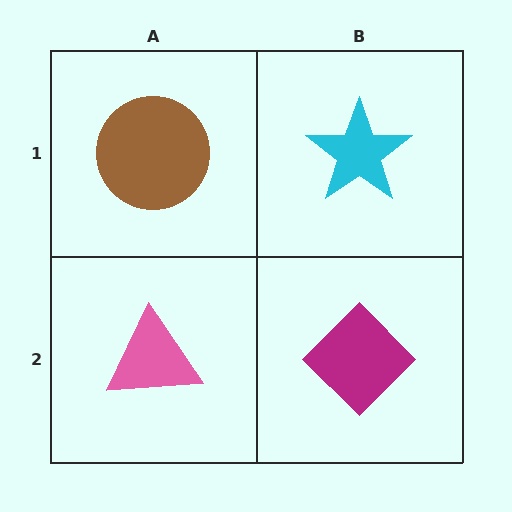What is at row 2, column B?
A magenta diamond.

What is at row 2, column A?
A pink triangle.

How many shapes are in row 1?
2 shapes.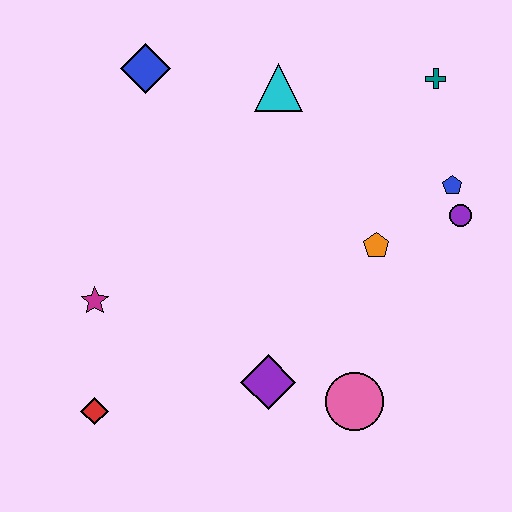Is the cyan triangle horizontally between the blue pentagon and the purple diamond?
Yes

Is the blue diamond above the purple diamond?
Yes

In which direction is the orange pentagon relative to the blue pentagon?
The orange pentagon is to the left of the blue pentagon.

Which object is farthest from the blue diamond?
The pink circle is farthest from the blue diamond.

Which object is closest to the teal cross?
The blue pentagon is closest to the teal cross.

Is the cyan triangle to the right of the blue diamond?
Yes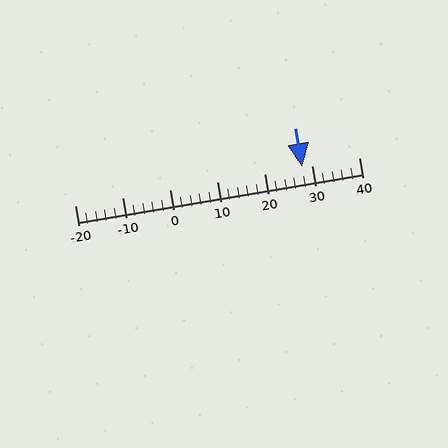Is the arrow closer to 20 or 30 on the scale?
The arrow is closer to 30.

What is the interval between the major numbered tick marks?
The major tick marks are spaced 10 units apart.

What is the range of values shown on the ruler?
The ruler shows values from -20 to 40.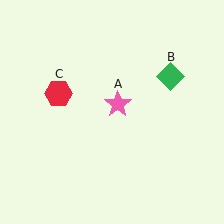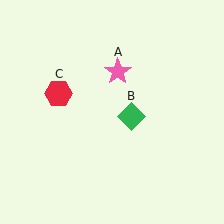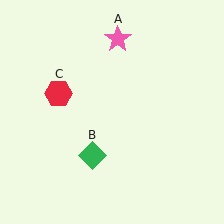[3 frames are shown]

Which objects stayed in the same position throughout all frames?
Red hexagon (object C) remained stationary.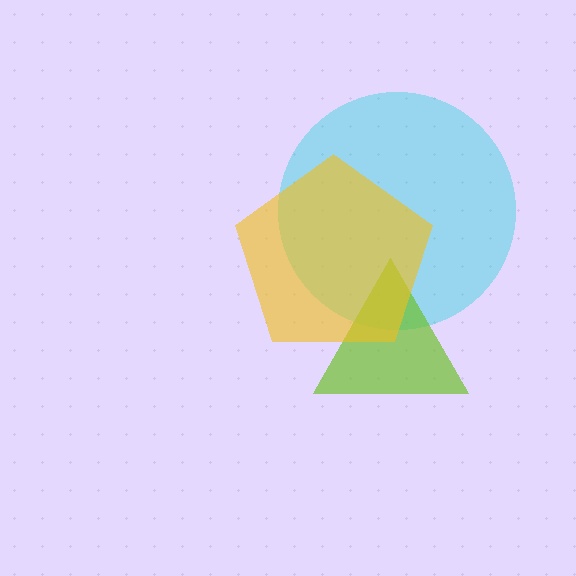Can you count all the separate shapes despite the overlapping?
Yes, there are 3 separate shapes.